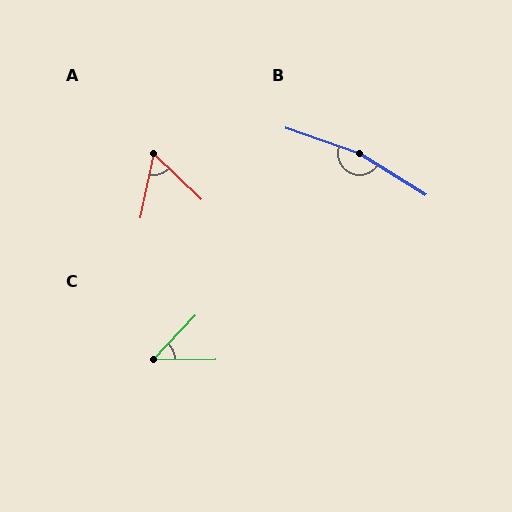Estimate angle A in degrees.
Approximately 59 degrees.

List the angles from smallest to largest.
C (46°), A (59°), B (168°).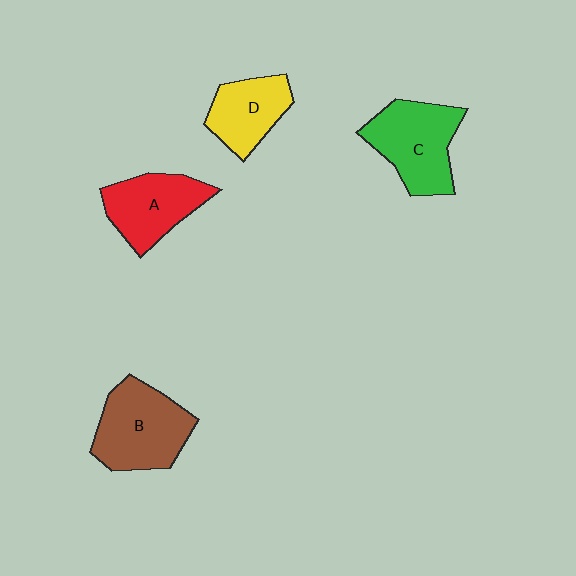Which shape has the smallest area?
Shape D (yellow).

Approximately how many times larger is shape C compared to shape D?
Approximately 1.4 times.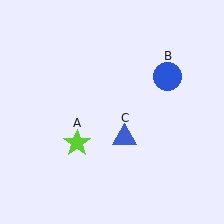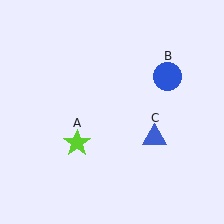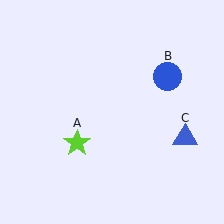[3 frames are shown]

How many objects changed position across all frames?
1 object changed position: blue triangle (object C).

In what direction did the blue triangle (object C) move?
The blue triangle (object C) moved right.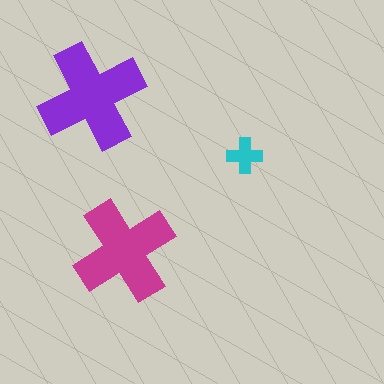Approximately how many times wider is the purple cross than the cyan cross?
About 3 times wider.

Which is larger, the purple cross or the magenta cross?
The purple one.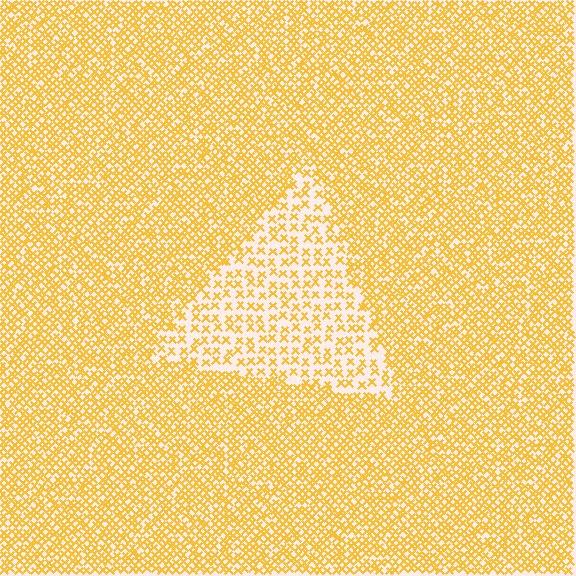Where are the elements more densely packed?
The elements are more densely packed outside the triangle boundary.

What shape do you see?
I see a triangle.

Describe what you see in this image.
The image contains small yellow elements arranged at two different densities. A triangle-shaped region is visible where the elements are less densely packed than the surrounding area.